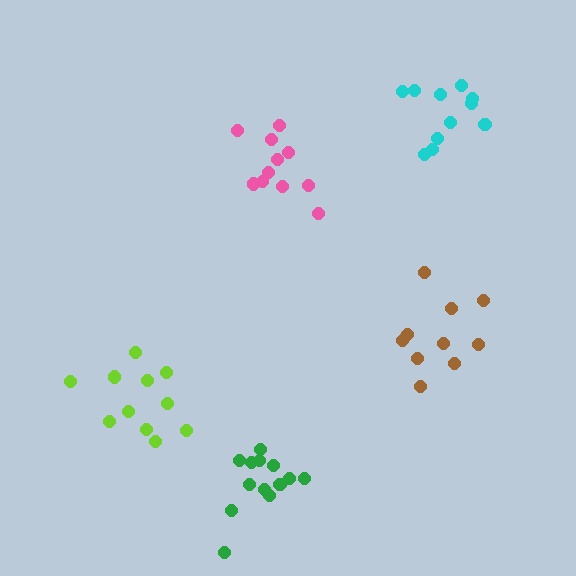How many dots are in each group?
Group 1: 10 dots, Group 2: 11 dots, Group 3: 11 dots, Group 4: 13 dots, Group 5: 11 dots (56 total).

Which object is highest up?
The cyan cluster is topmost.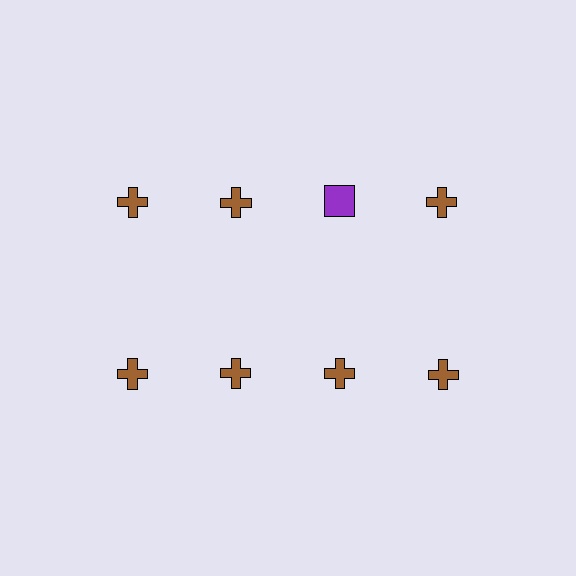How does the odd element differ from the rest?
It differs in both color (purple instead of brown) and shape (square instead of cross).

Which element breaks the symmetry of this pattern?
The purple square in the top row, center column breaks the symmetry. All other shapes are brown crosses.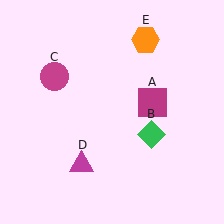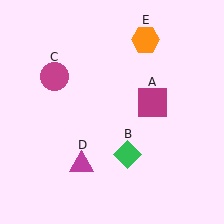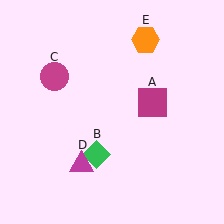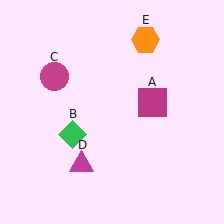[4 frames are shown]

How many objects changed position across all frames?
1 object changed position: green diamond (object B).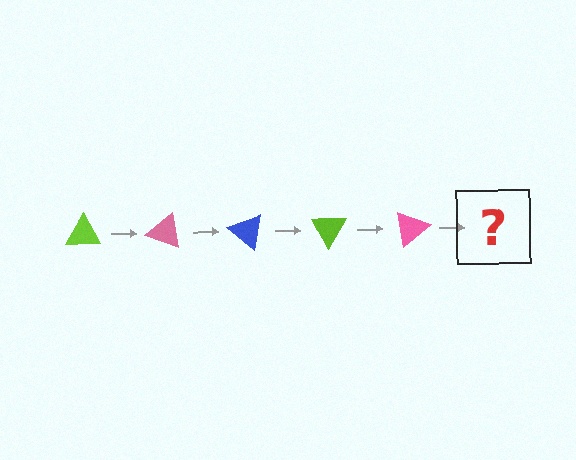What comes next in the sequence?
The next element should be a blue triangle, rotated 100 degrees from the start.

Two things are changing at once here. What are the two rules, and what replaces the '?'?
The two rules are that it rotates 20 degrees each step and the color cycles through lime, pink, and blue. The '?' should be a blue triangle, rotated 100 degrees from the start.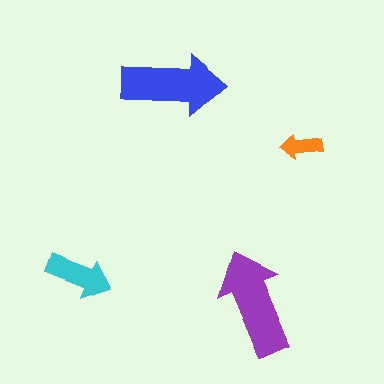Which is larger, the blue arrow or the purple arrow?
The purple one.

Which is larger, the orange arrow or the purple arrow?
The purple one.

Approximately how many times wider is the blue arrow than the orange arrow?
About 2.5 times wider.